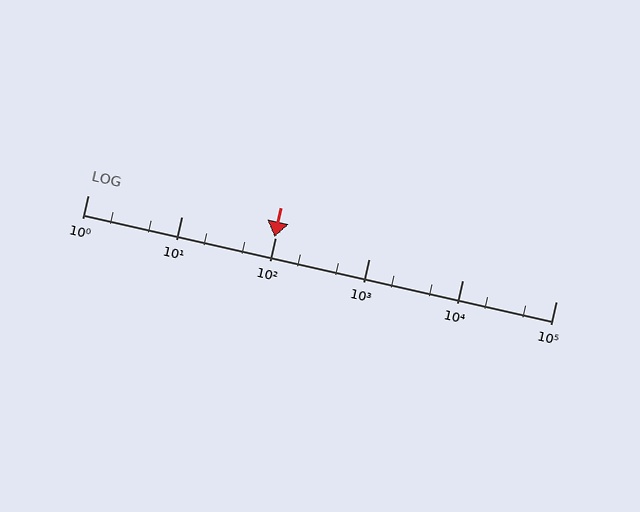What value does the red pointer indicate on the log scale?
The pointer indicates approximately 98.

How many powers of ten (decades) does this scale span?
The scale spans 5 decades, from 1 to 100000.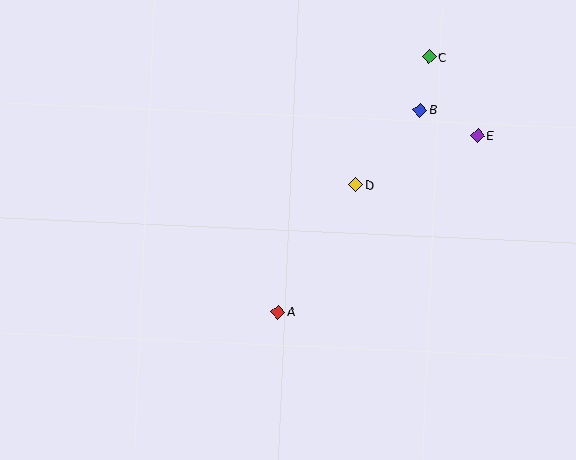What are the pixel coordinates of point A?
Point A is at (278, 312).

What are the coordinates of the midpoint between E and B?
The midpoint between E and B is at (449, 123).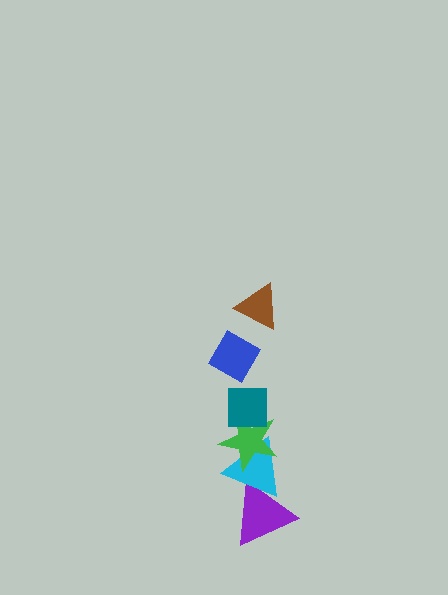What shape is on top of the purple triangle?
The cyan triangle is on top of the purple triangle.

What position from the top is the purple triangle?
The purple triangle is 6th from the top.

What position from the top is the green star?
The green star is 4th from the top.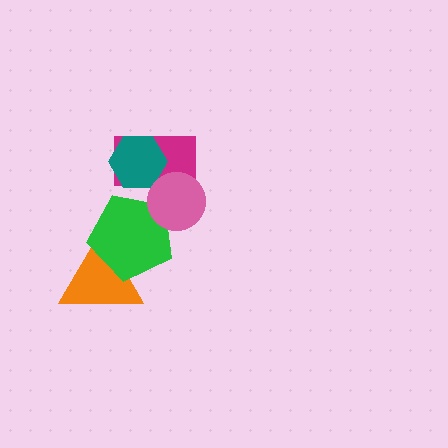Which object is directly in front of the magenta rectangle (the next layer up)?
The teal hexagon is directly in front of the magenta rectangle.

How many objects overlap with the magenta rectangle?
2 objects overlap with the magenta rectangle.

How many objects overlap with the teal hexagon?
1 object overlaps with the teal hexagon.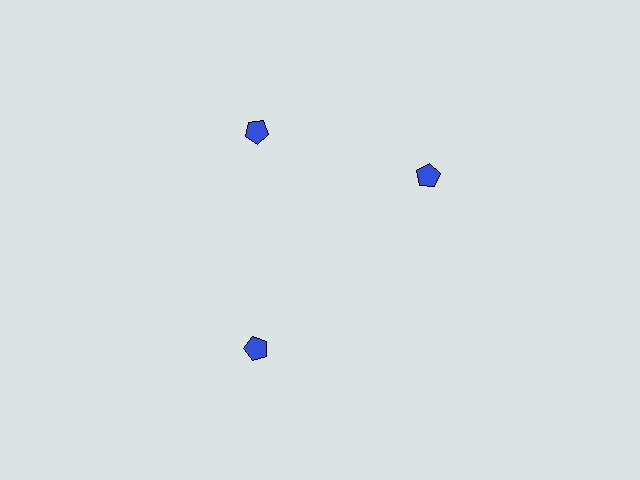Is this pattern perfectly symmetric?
No. The 3 blue pentagons are arranged in a ring, but one element near the 3 o'clock position is rotated out of alignment along the ring, breaking the 3-fold rotational symmetry.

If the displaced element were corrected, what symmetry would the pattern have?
It would have 3-fold rotational symmetry — the pattern would map onto itself every 120 degrees.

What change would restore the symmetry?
The symmetry would be restored by rotating it back into even spacing with its neighbors so that all 3 pentagons sit at equal angles and equal distance from the center.